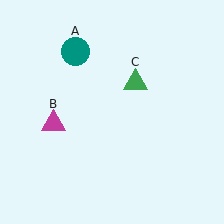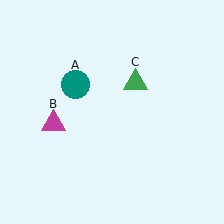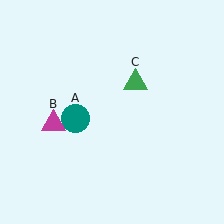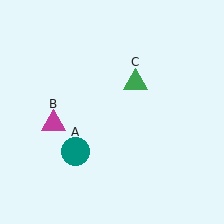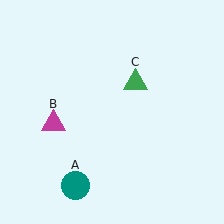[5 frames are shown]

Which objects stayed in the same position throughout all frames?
Magenta triangle (object B) and green triangle (object C) remained stationary.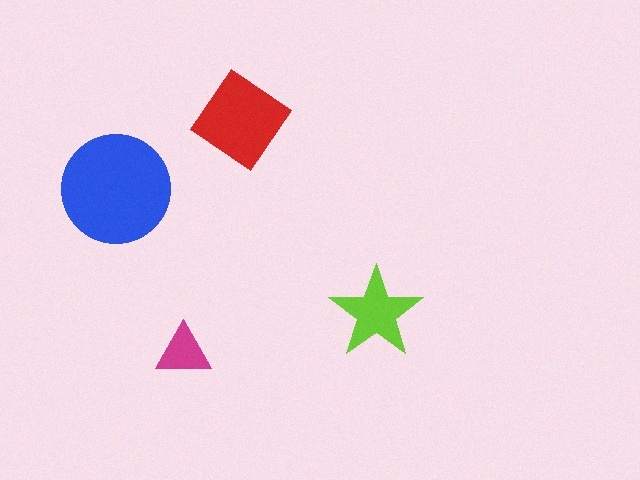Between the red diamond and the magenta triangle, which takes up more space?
The red diamond.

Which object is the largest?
The blue circle.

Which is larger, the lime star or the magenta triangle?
The lime star.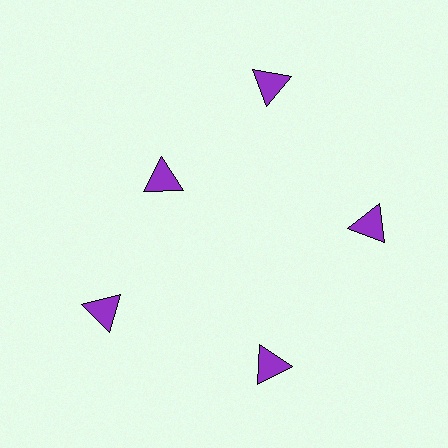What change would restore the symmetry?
The symmetry would be restored by moving it outward, back onto the ring so that all 5 triangles sit at equal angles and equal distance from the center.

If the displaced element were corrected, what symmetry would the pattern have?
It would have 5-fold rotational symmetry — the pattern would map onto itself every 72 degrees.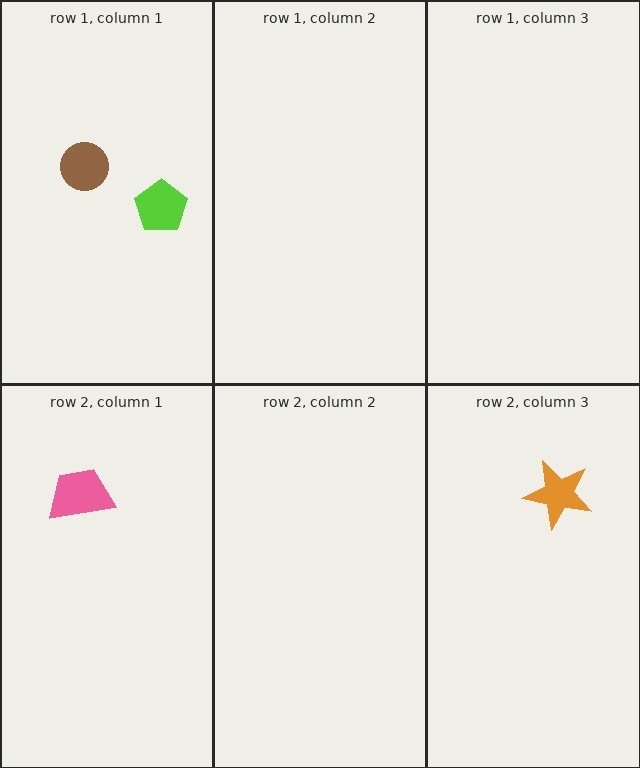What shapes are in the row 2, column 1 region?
The pink trapezoid.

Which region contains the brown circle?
The row 1, column 1 region.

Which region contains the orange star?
The row 2, column 3 region.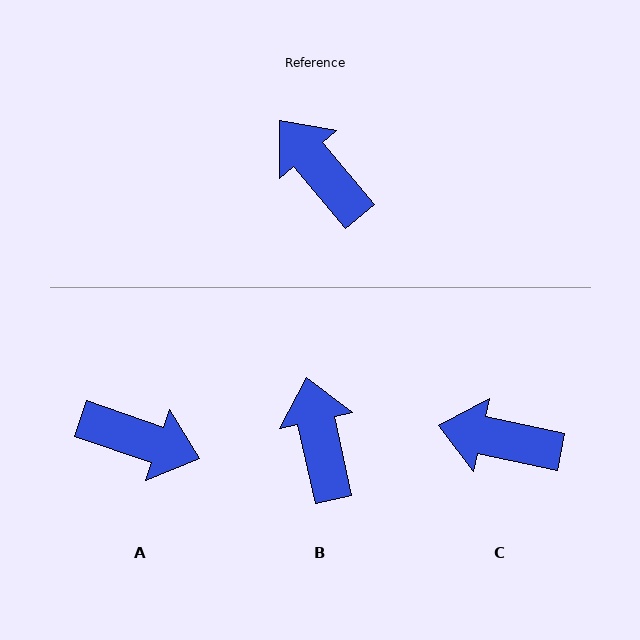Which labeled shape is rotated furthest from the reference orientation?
A, about 149 degrees away.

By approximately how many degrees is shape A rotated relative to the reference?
Approximately 149 degrees clockwise.